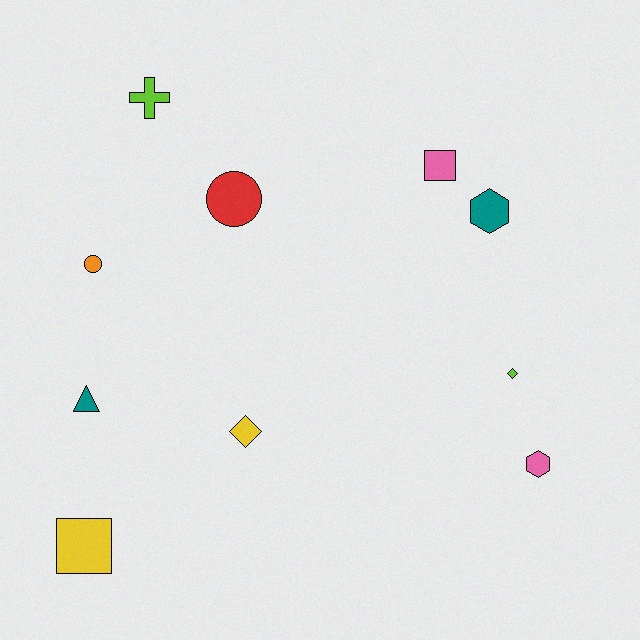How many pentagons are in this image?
There are no pentagons.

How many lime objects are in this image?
There are 2 lime objects.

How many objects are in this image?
There are 10 objects.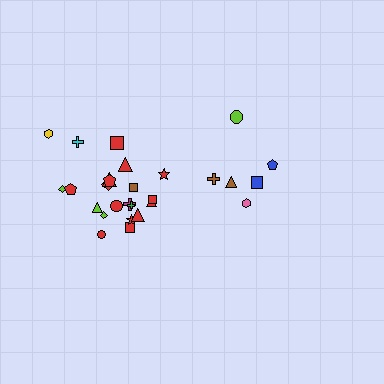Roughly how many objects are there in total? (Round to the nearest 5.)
Roughly 30 objects in total.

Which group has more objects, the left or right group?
The left group.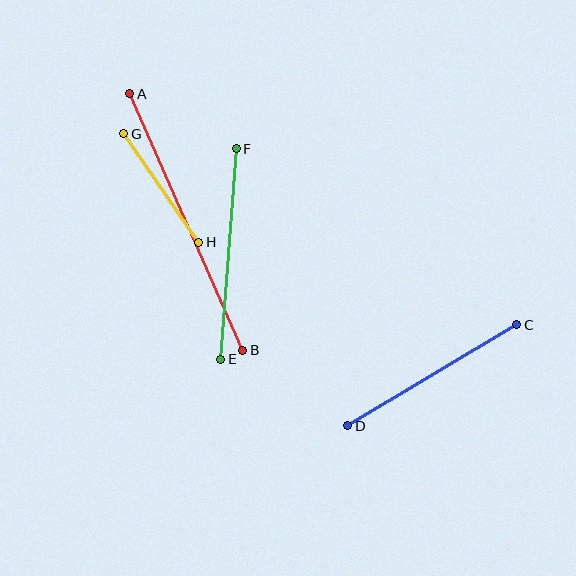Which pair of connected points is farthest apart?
Points A and B are farthest apart.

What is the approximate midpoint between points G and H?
The midpoint is at approximately (161, 188) pixels.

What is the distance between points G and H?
The distance is approximately 132 pixels.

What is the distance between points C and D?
The distance is approximately 197 pixels.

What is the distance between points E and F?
The distance is approximately 211 pixels.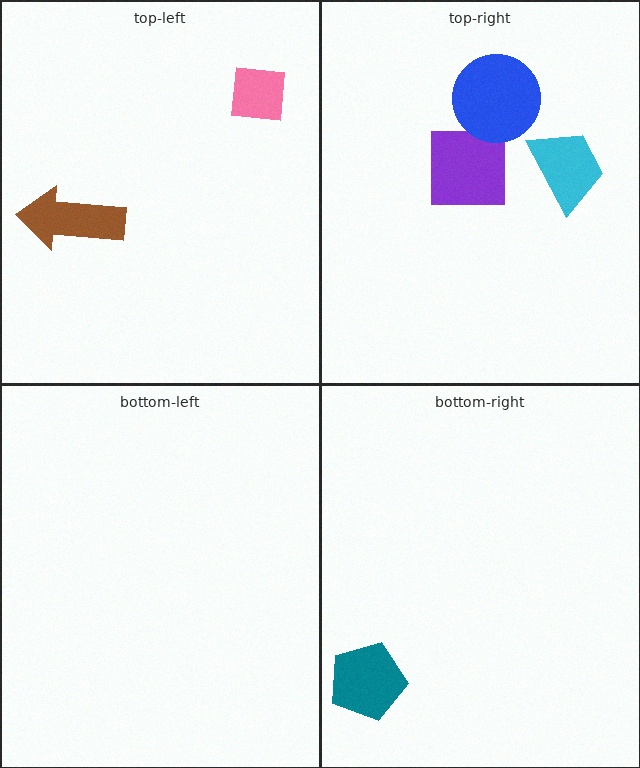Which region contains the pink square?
The top-left region.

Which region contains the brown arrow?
The top-left region.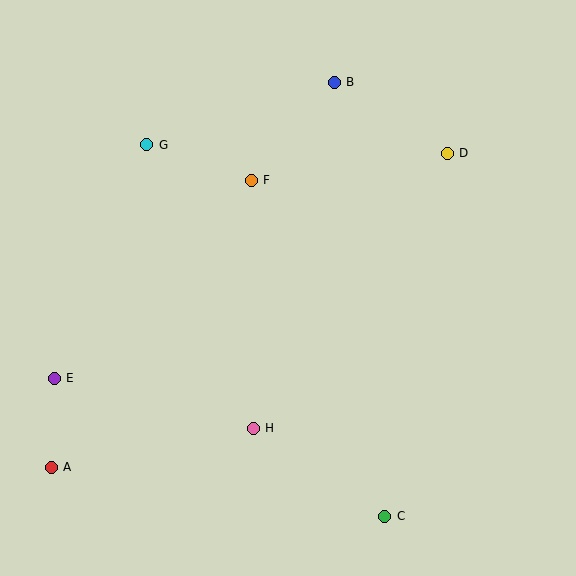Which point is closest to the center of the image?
Point F at (251, 180) is closest to the center.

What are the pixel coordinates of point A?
Point A is at (51, 467).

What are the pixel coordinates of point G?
Point G is at (147, 145).